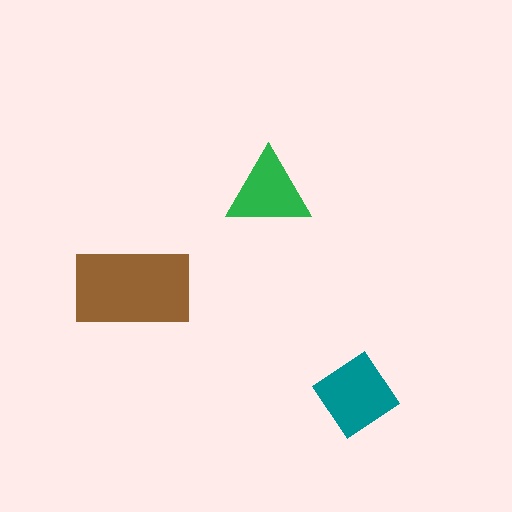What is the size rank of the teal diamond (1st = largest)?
2nd.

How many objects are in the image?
There are 3 objects in the image.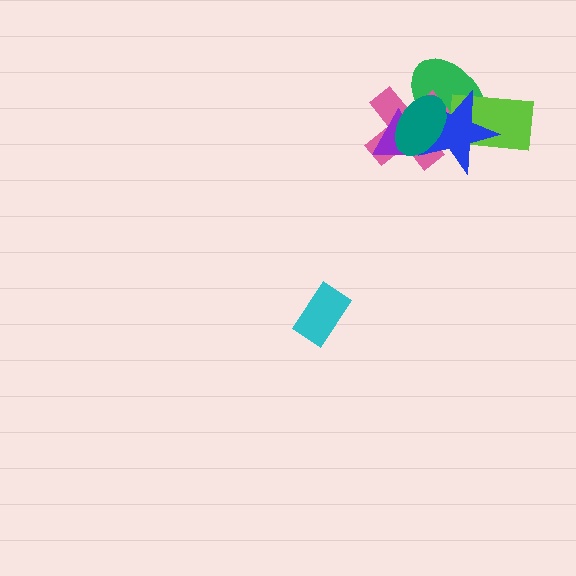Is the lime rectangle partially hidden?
Yes, it is partially covered by another shape.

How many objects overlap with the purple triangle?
4 objects overlap with the purple triangle.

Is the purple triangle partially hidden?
Yes, it is partially covered by another shape.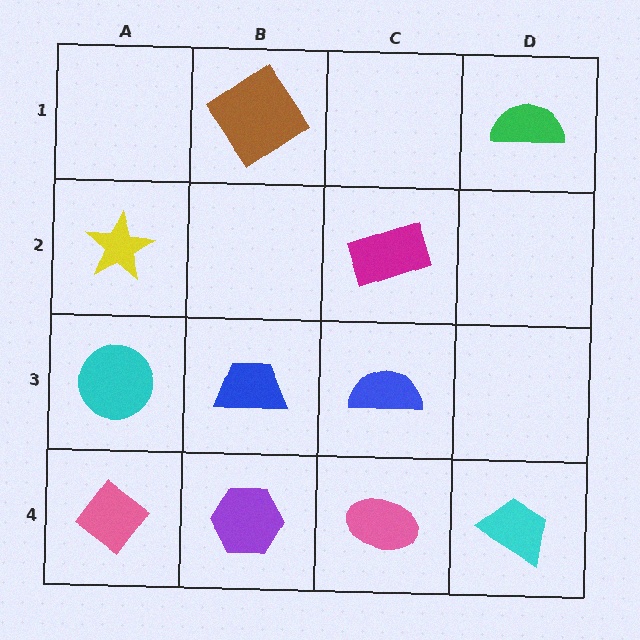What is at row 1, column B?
A brown diamond.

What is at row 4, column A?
A pink diamond.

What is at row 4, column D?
A cyan trapezoid.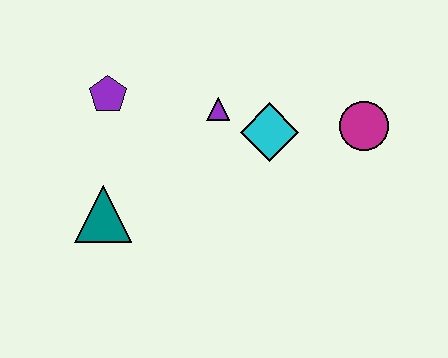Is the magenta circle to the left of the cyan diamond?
No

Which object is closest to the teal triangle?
The purple pentagon is closest to the teal triangle.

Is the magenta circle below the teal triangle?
No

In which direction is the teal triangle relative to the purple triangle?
The teal triangle is to the left of the purple triangle.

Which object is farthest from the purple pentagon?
The magenta circle is farthest from the purple pentagon.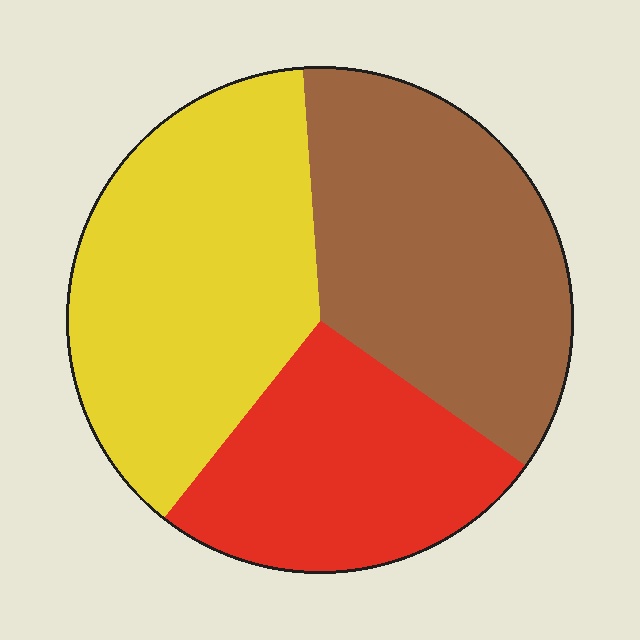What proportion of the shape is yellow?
Yellow covers about 40% of the shape.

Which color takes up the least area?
Red, at roughly 25%.